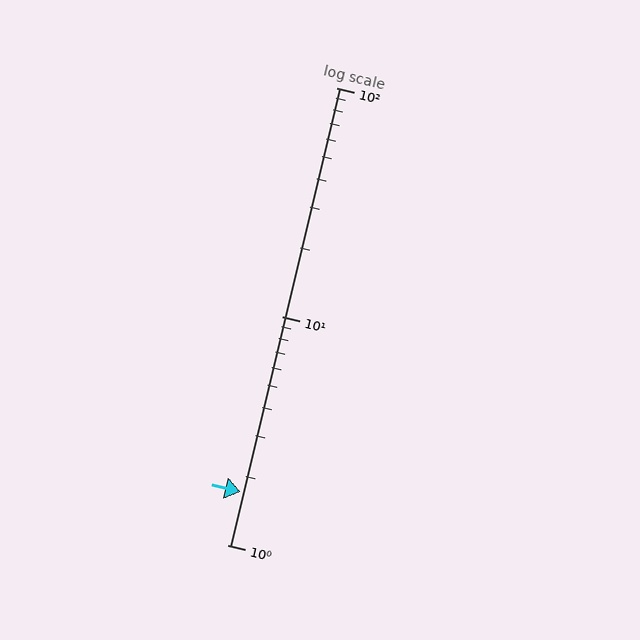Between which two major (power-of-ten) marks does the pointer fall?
The pointer is between 1 and 10.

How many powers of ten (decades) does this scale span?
The scale spans 2 decades, from 1 to 100.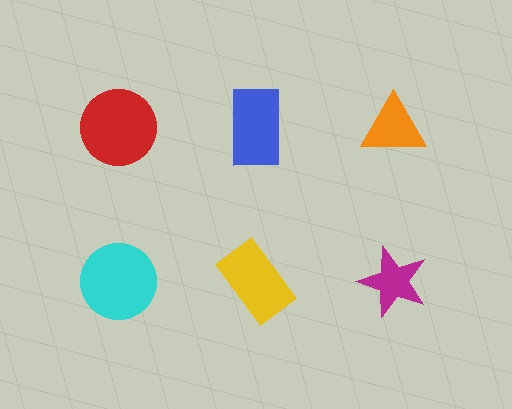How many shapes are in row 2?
3 shapes.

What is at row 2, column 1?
A cyan circle.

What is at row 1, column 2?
A blue rectangle.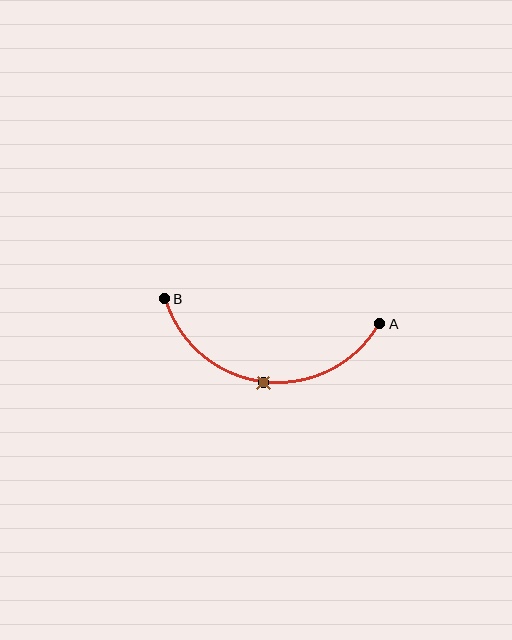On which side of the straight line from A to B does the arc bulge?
The arc bulges below the straight line connecting A and B.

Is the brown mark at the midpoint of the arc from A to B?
Yes. The brown mark lies on the arc at equal arc-length from both A and B — it is the arc midpoint.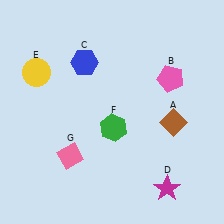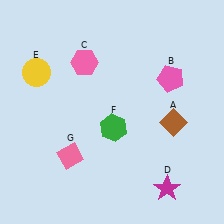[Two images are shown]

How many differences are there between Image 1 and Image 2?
There is 1 difference between the two images.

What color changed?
The hexagon (C) changed from blue in Image 1 to pink in Image 2.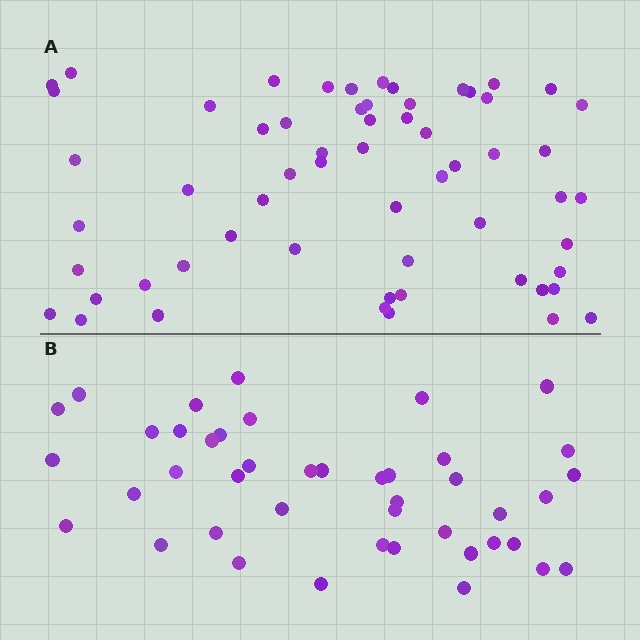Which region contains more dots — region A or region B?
Region A (the top region) has more dots.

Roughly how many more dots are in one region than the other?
Region A has approximately 15 more dots than region B.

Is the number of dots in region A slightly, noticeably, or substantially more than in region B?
Region A has noticeably more, but not dramatically so. The ratio is roughly 1.4 to 1.